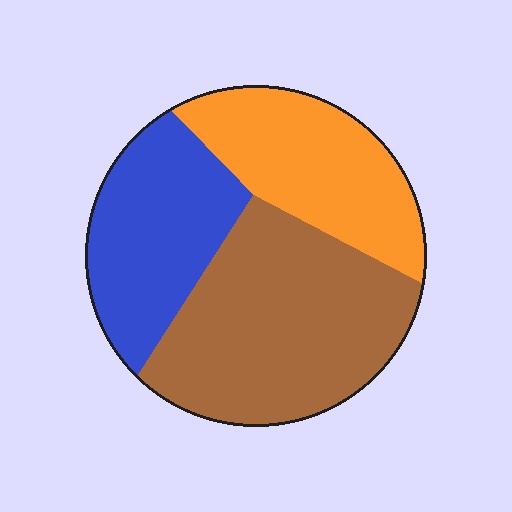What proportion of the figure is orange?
Orange takes up between a sixth and a third of the figure.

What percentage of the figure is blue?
Blue covers 28% of the figure.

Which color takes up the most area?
Brown, at roughly 45%.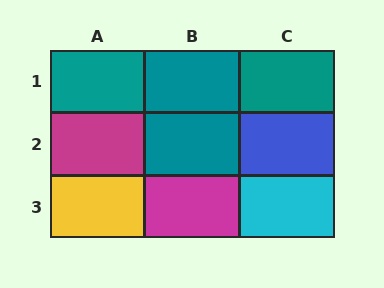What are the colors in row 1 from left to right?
Teal, teal, teal.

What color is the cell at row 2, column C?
Blue.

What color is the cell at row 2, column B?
Teal.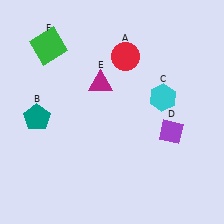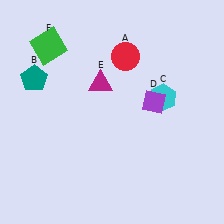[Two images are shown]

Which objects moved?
The objects that moved are: the teal pentagon (B), the purple diamond (D).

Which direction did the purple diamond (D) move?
The purple diamond (D) moved up.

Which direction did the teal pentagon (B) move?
The teal pentagon (B) moved up.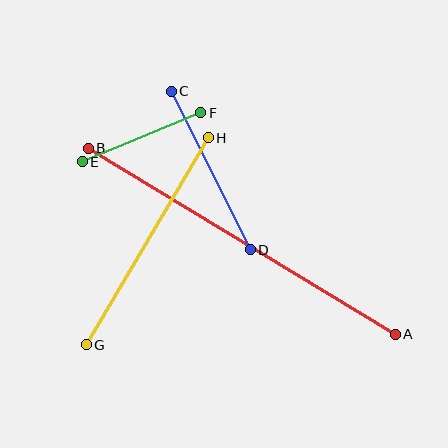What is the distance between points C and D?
The distance is approximately 177 pixels.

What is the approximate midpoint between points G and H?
The midpoint is at approximately (147, 241) pixels.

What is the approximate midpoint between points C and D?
The midpoint is at approximately (211, 170) pixels.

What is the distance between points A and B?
The distance is approximately 359 pixels.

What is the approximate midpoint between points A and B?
The midpoint is at approximately (242, 241) pixels.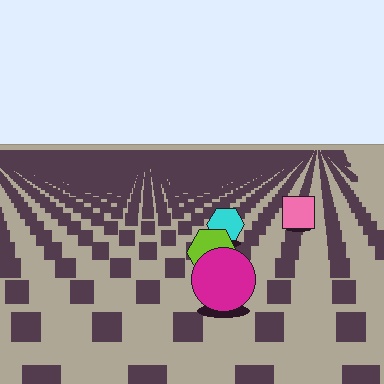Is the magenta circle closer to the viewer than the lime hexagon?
Yes. The magenta circle is closer — you can tell from the texture gradient: the ground texture is coarser near it.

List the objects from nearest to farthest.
From nearest to farthest: the magenta circle, the lime hexagon, the cyan hexagon, the pink square.